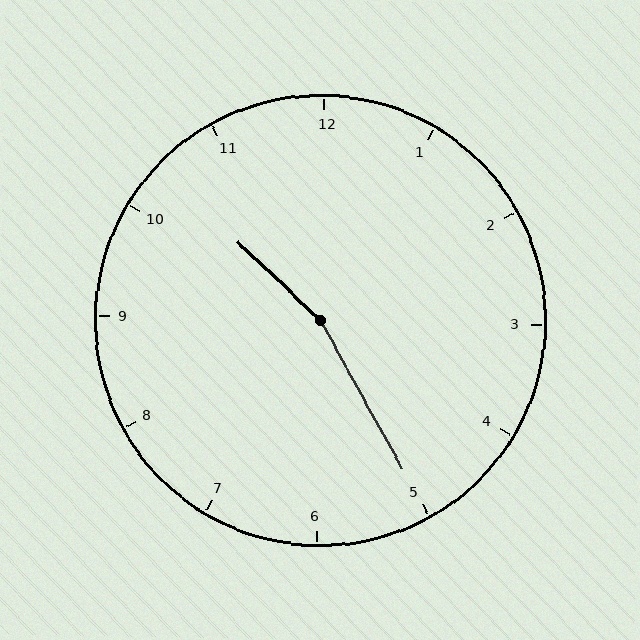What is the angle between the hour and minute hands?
Approximately 162 degrees.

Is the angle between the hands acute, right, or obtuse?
It is obtuse.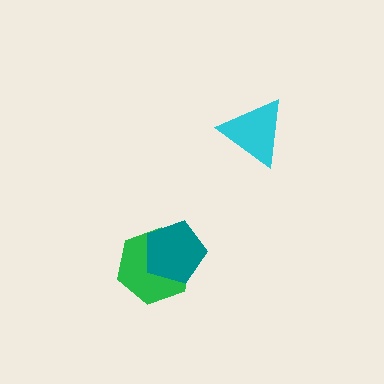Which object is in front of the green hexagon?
The teal pentagon is in front of the green hexagon.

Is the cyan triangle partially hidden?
No, no other shape covers it.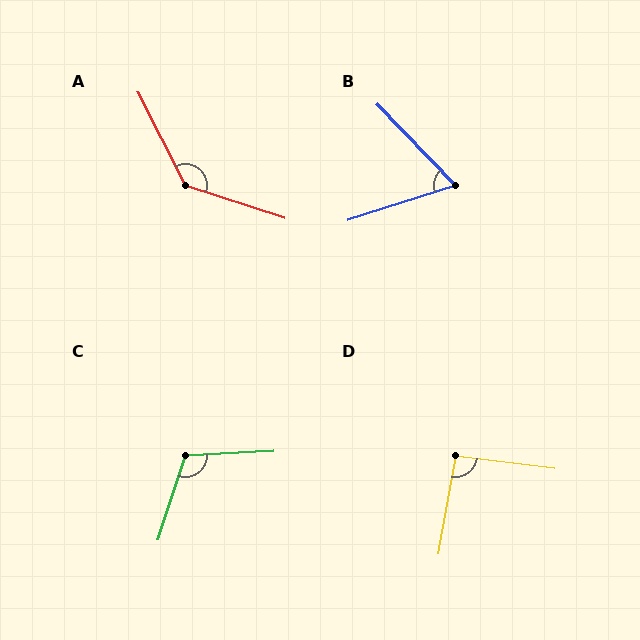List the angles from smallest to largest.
B (64°), D (93°), C (111°), A (135°).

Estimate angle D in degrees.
Approximately 93 degrees.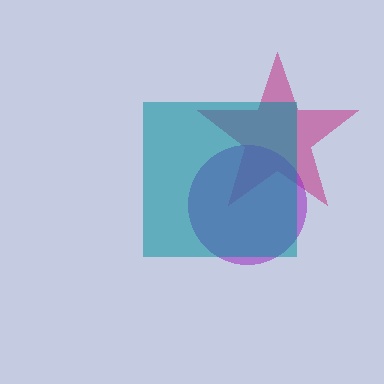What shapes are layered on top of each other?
The layered shapes are: a magenta star, a purple circle, a teal square.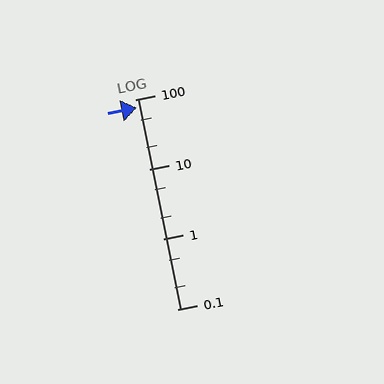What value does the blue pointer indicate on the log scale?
The pointer indicates approximately 76.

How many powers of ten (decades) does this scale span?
The scale spans 3 decades, from 0.1 to 100.